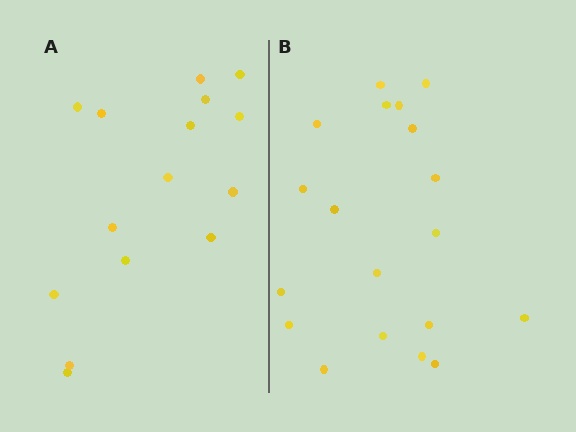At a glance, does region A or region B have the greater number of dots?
Region B (the right region) has more dots.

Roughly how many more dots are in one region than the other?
Region B has about 4 more dots than region A.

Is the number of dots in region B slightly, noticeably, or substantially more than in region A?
Region B has noticeably more, but not dramatically so. The ratio is roughly 1.3 to 1.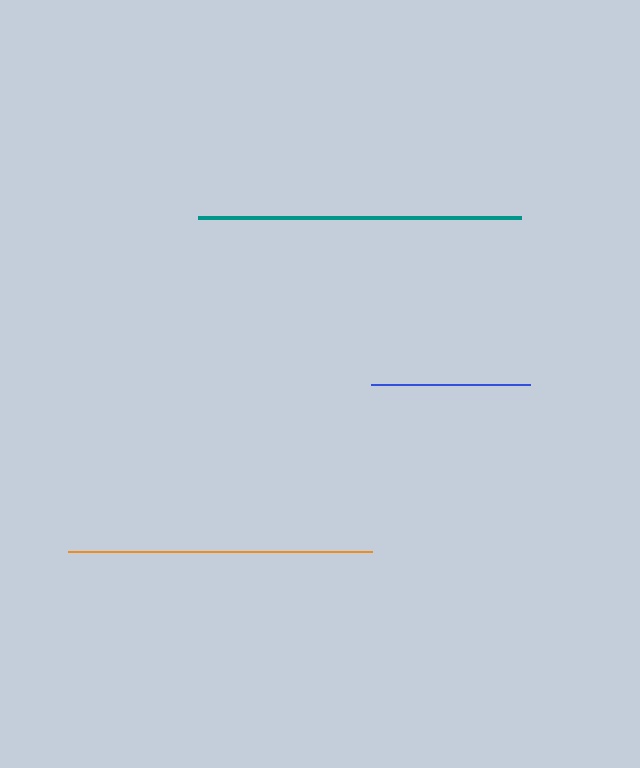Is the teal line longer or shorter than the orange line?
The teal line is longer than the orange line.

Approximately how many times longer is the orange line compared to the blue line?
The orange line is approximately 1.9 times the length of the blue line.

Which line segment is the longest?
The teal line is the longest at approximately 322 pixels.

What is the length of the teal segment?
The teal segment is approximately 322 pixels long.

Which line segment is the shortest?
The blue line is the shortest at approximately 158 pixels.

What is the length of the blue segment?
The blue segment is approximately 158 pixels long.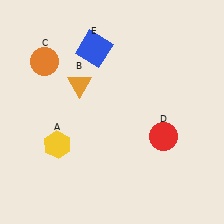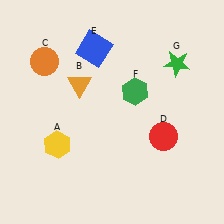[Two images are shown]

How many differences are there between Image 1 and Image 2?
There are 2 differences between the two images.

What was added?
A green hexagon (F), a green star (G) were added in Image 2.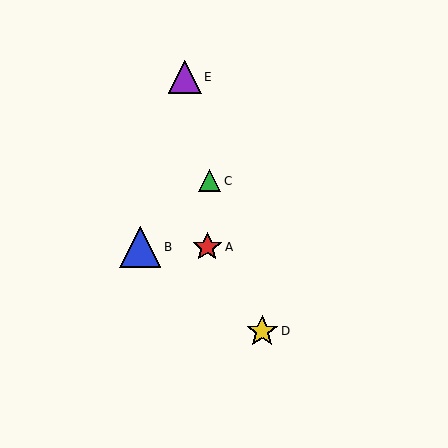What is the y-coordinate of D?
Object D is at y≈331.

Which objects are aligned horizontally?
Objects A, B are aligned horizontally.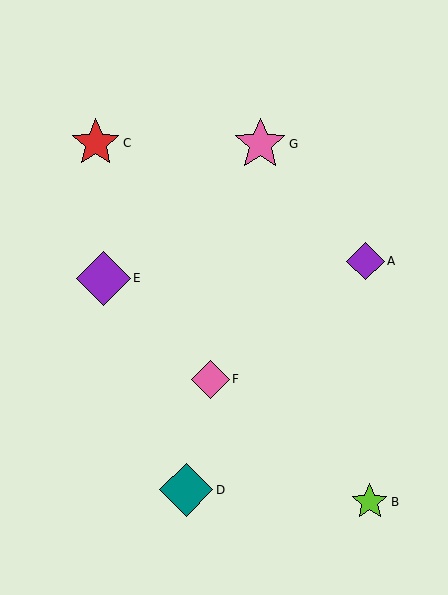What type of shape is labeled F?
Shape F is a pink diamond.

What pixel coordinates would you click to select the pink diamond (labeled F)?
Click at (210, 379) to select the pink diamond F.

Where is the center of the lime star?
The center of the lime star is at (370, 502).